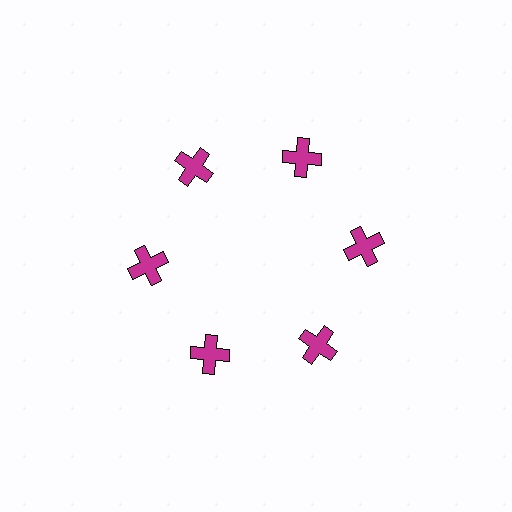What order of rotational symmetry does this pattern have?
This pattern has 6-fold rotational symmetry.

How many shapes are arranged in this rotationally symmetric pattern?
There are 6 shapes, arranged in 6 groups of 1.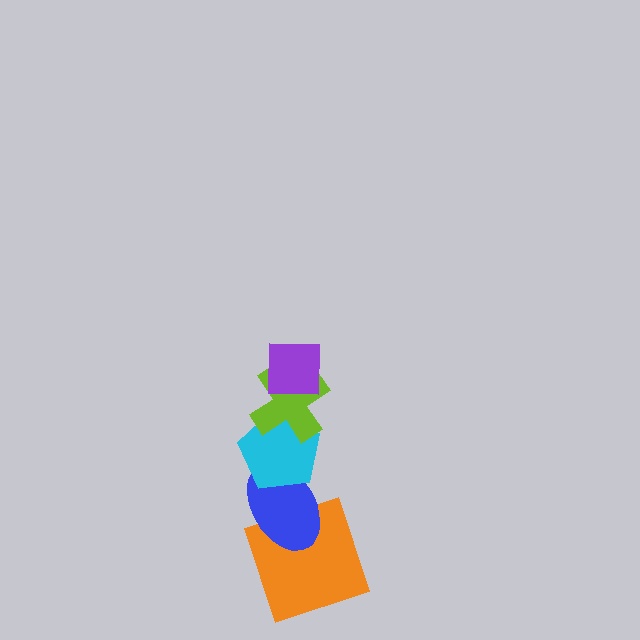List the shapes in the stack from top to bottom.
From top to bottom: the purple square, the lime cross, the cyan pentagon, the blue ellipse, the orange square.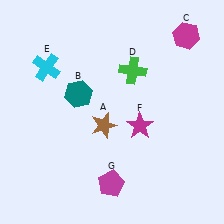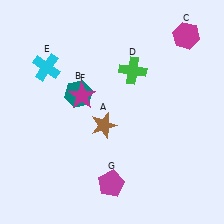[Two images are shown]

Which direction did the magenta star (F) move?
The magenta star (F) moved left.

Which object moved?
The magenta star (F) moved left.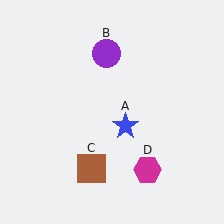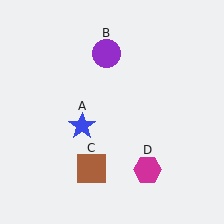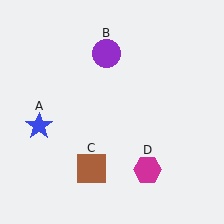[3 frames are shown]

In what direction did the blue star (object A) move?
The blue star (object A) moved left.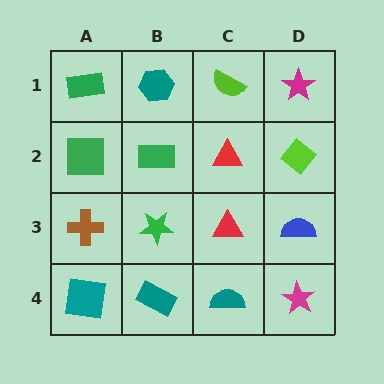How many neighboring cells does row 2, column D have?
3.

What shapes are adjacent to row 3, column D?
A lime diamond (row 2, column D), a magenta star (row 4, column D), a red triangle (row 3, column C).